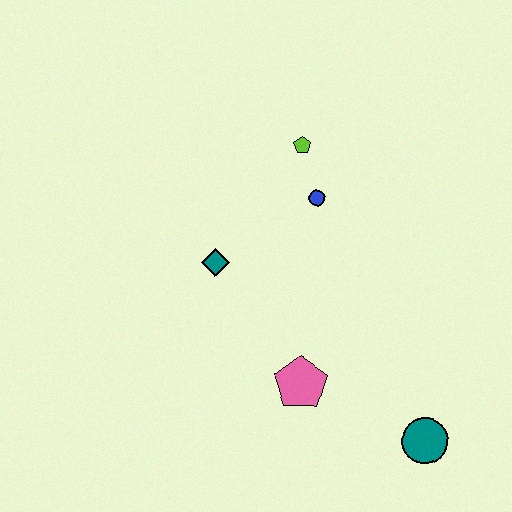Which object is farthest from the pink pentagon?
The lime pentagon is farthest from the pink pentagon.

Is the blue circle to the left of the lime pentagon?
No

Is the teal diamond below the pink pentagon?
No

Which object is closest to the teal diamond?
The blue circle is closest to the teal diamond.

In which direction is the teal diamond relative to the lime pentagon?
The teal diamond is below the lime pentagon.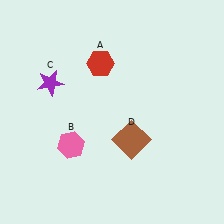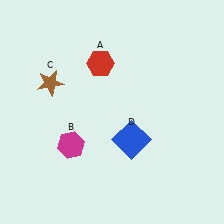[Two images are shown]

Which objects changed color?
B changed from pink to magenta. C changed from purple to brown. D changed from brown to blue.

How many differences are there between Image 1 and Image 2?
There are 3 differences between the two images.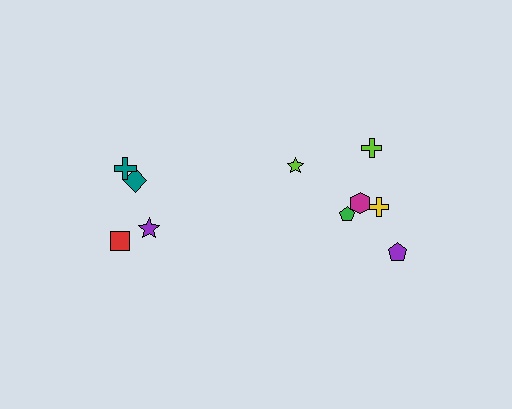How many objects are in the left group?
There are 4 objects.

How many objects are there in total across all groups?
There are 10 objects.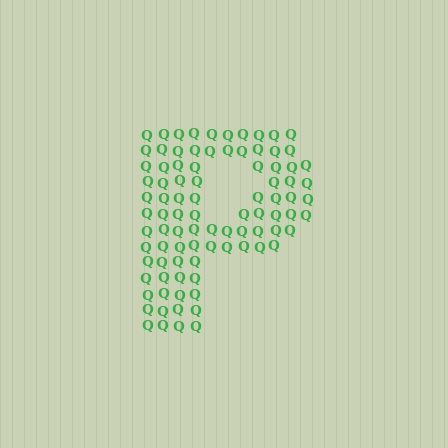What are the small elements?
The small elements are letter Q's.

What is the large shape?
The large shape is the letter P.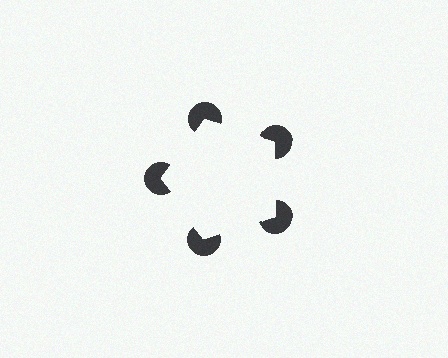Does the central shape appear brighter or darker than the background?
It typically appears slightly brighter than the background, even though no actual brightness change is drawn.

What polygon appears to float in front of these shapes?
An illusory pentagon — its edges are inferred from the aligned wedge cuts in the pac-man discs, not physically drawn.